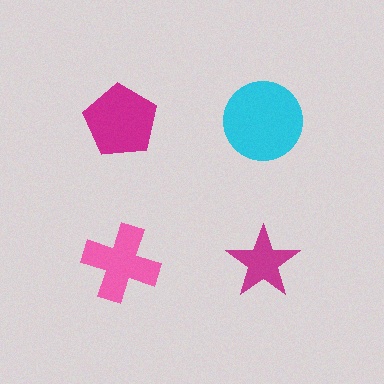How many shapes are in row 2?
2 shapes.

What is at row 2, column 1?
A pink cross.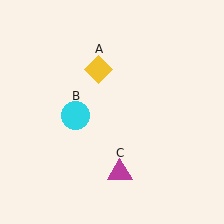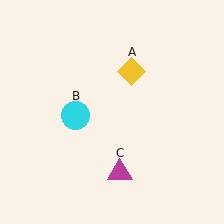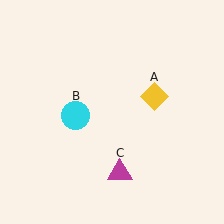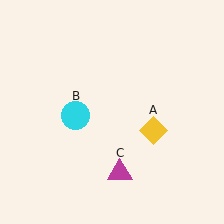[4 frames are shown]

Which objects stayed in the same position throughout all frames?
Cyan circle (object B) and magenta triangle (object C) remained stationary.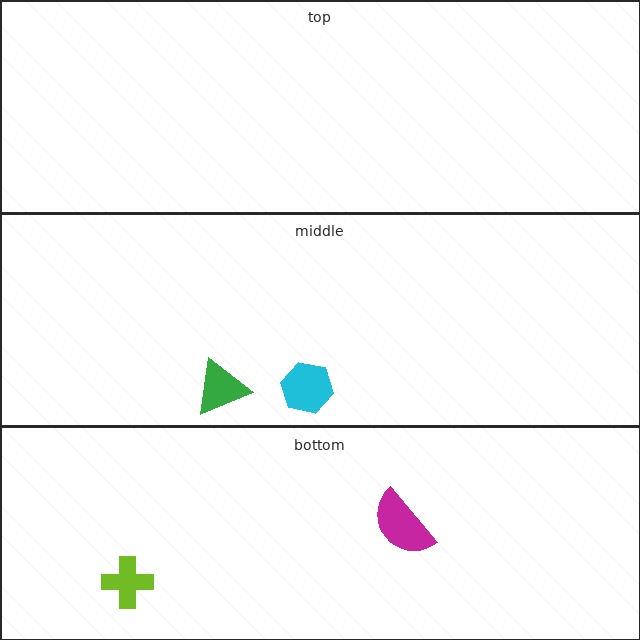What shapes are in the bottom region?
The lime cross, the magenta semicircle.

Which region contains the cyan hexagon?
The middle region.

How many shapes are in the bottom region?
2.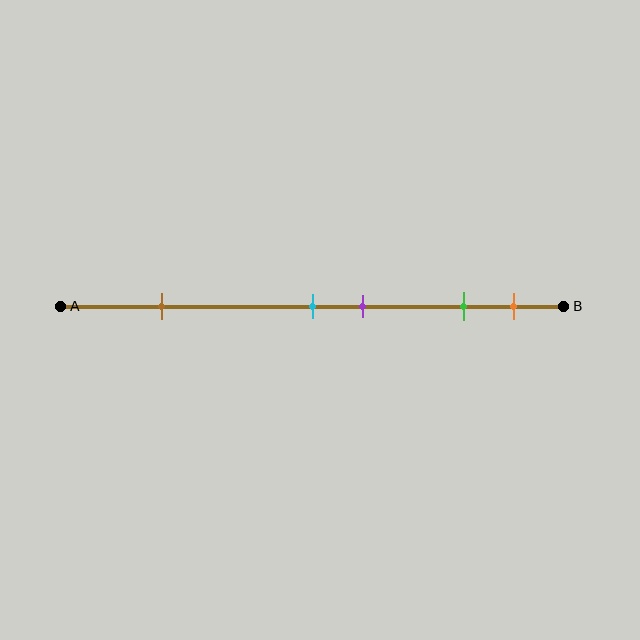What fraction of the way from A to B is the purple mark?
The purple mark is approximately 60% (0.6) of the way from A to B.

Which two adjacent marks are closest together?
The cyan and purple marks are the closest adjacent pair.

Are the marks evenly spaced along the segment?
No, the marks are not evenly spaced.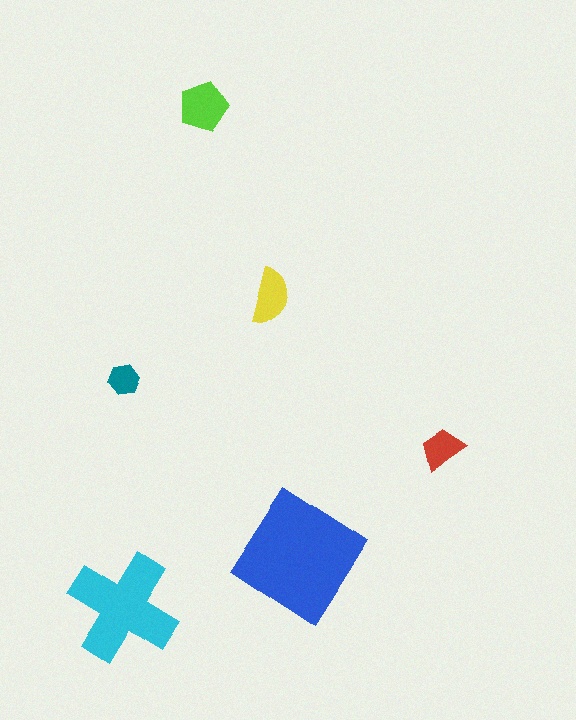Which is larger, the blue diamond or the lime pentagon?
The blue diamond.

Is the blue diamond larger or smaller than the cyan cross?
Larger.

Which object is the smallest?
The teal hexagon.